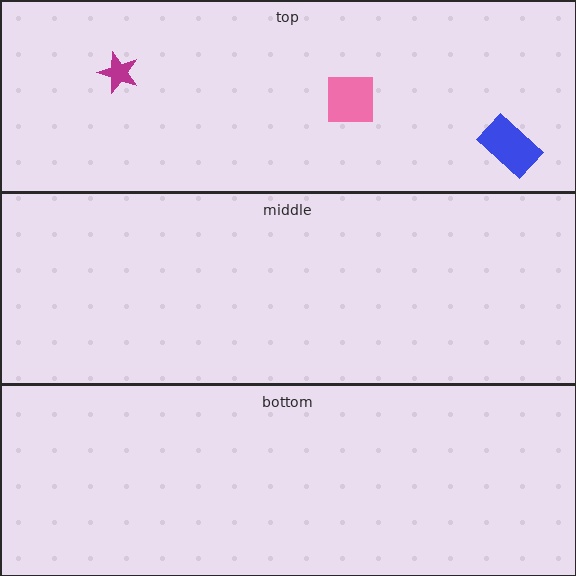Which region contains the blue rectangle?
The top region.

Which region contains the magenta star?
The top region.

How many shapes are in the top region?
3.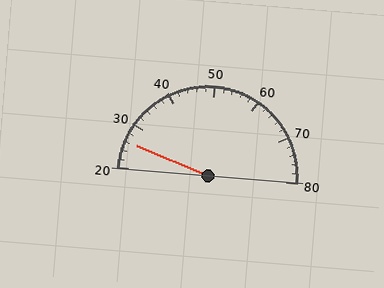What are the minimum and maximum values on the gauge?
The gauge ranges from 20 to 80.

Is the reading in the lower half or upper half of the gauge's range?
The reading is in the lower half of the range (20 to 80).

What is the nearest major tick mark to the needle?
The nearest major tick mark is 30.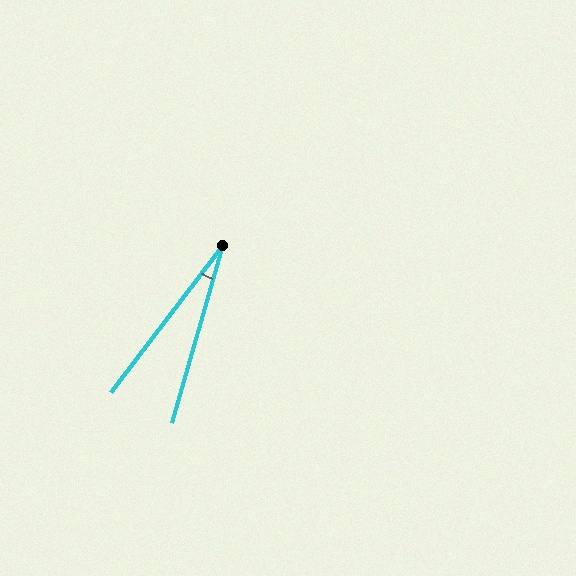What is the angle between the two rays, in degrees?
Approximately 21 degrees.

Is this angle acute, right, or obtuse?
It is acute.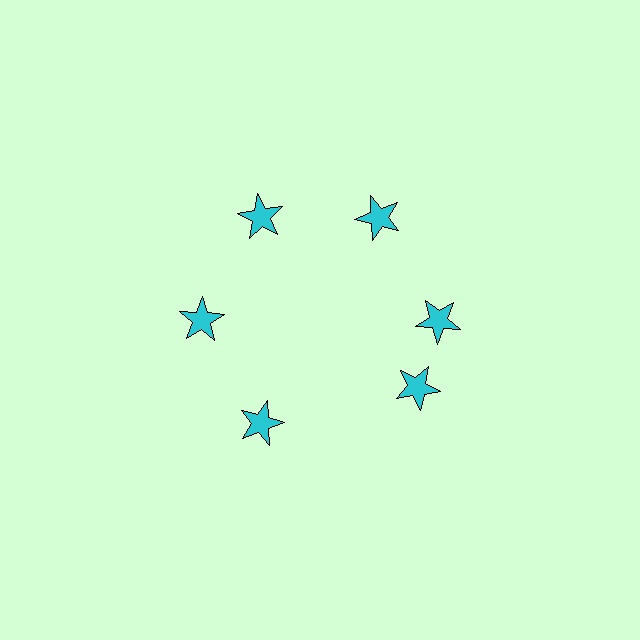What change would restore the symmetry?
The symmetry would be restored by rotating it back into even spacing with its neighbors so that all 6 stars sit at equal angles and equal distance from the center.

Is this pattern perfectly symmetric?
No. The 6 cyan stars are arranged in a ring, but one element near the 5 o'clock position is rotated out of alignment along the ring, breaking the 6-fold rotational symmetry.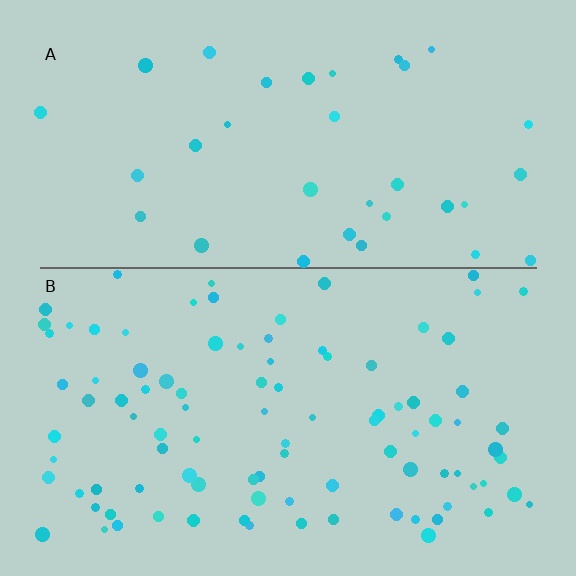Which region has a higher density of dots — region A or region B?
B (the bottom).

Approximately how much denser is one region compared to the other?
Approximately 2.8× — region B over region A.